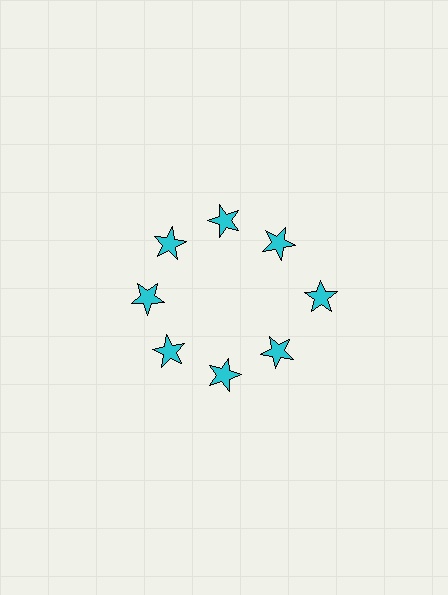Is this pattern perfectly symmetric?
No. The 8 cyan stars are arranged in a ring, but one element near the 3 o'clock position is pushed outward from the center, breaking the 8-fold rotational symmetry.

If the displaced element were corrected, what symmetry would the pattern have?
It would have 8-fold rotational symmetry — the pattern would map onto itself every 45 degrees.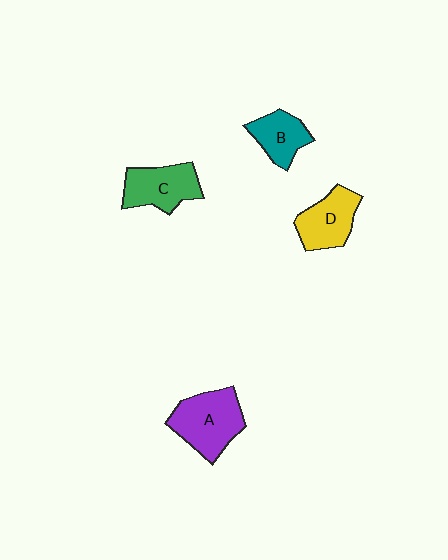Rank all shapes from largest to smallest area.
From largest to smallest: A (purple), C (green), D (yellow), B (teal).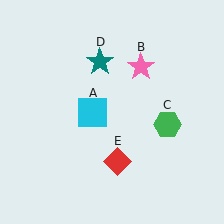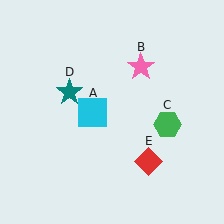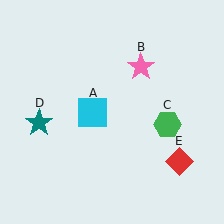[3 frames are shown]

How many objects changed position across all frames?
2 objects changed position: teal star (object D), red diamond (object E).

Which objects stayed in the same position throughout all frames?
Cyan square (object A) and pink star (object B) and green hexagon (object C) remained stationary.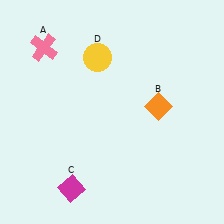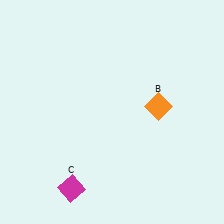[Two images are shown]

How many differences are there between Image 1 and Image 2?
There are 2 differences between the two images.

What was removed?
The pink cross (A), the yellow circle (D) were removed in Image 2.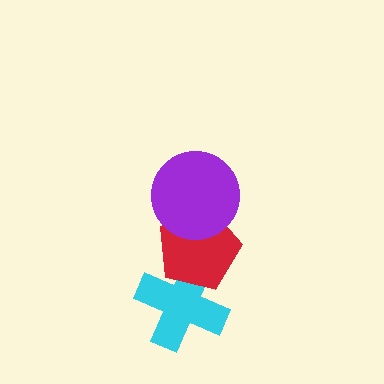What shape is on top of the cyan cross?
The red pentagon is on top of the cyan cross.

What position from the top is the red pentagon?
The red pentagon is 2nd from the top.